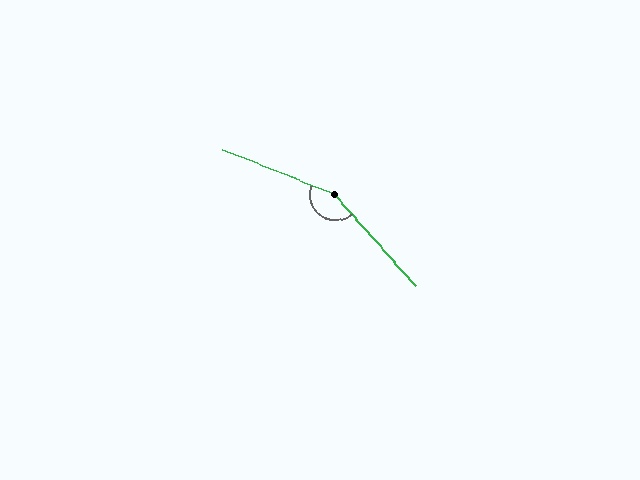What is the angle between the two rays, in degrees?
Approximately 154 degrees.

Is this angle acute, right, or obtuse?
It is obtuse.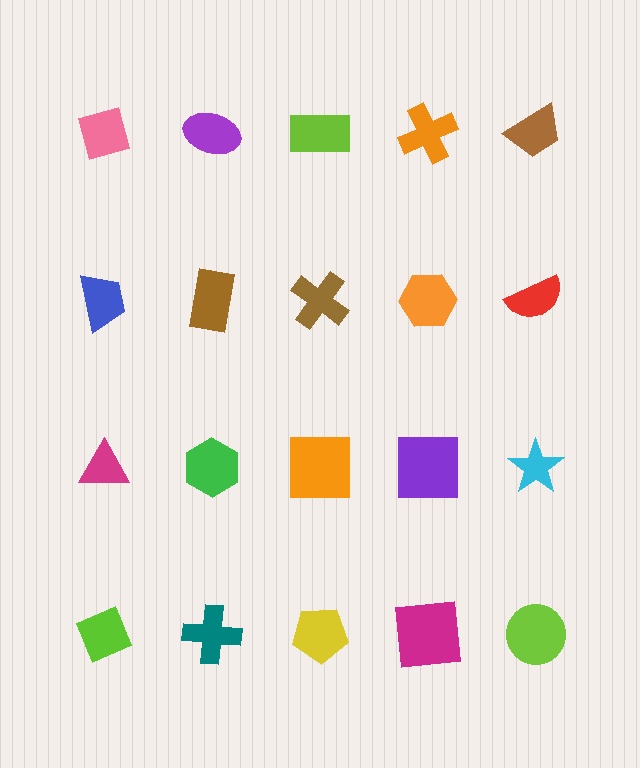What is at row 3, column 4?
A purple square.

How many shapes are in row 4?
5 shapes.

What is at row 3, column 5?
A cyan star.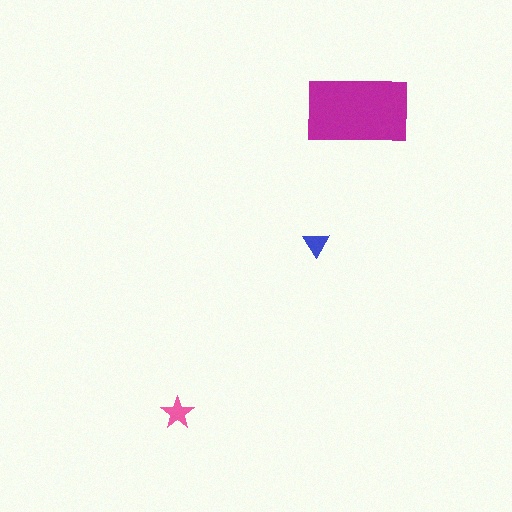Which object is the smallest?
The blue triangle.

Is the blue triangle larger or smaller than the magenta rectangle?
Smaller.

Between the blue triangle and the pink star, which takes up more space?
The pink star.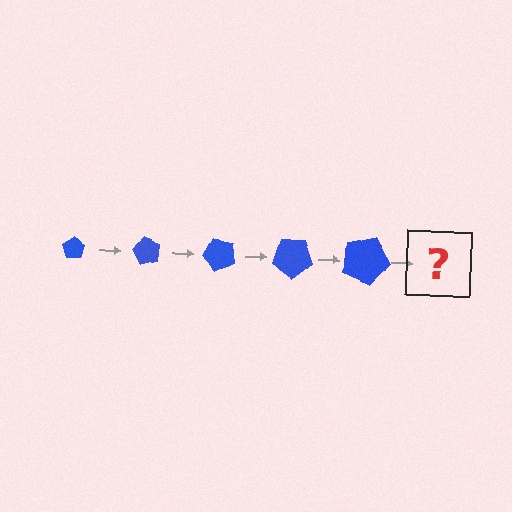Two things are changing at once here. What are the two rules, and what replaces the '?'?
The two rules are that the pentagon grows larger each step and it rotates 60 degrees each step. The '?' should be a pentagon, larger than the previous one and rotated 300 degrees from the start.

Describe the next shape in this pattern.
It should be a pentagon, larger than the previous one and rotated 300 degrees from the start.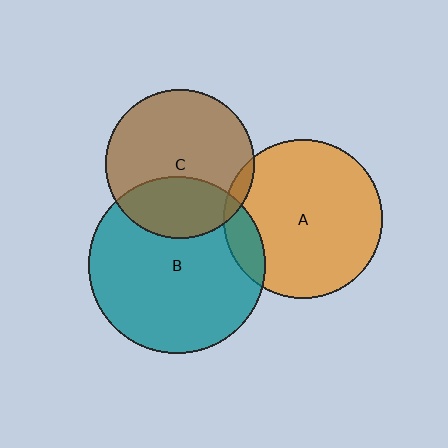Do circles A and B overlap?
Yes.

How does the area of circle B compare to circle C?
Approximately 1.4 times.